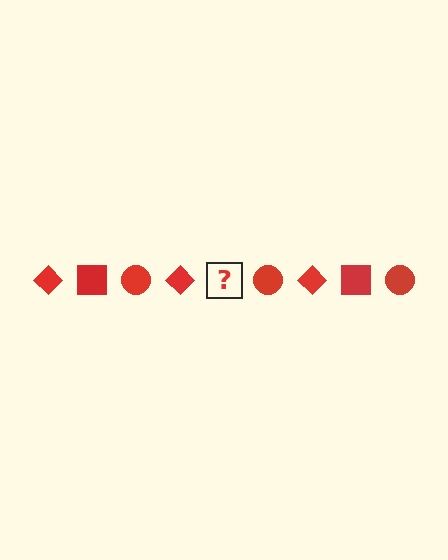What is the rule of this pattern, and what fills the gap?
The rule is that the pattern cycles through diamond, square, circle shapes in red. The gap should be filled with a red square.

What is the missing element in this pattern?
The missing element is a red square.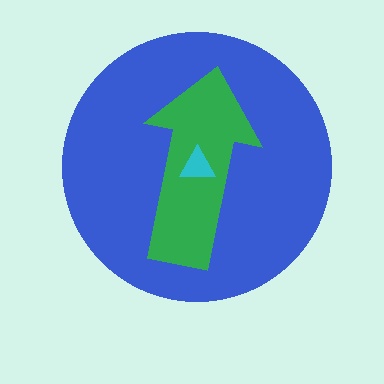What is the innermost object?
The cyan triangle.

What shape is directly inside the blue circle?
The green arrow.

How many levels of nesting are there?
3.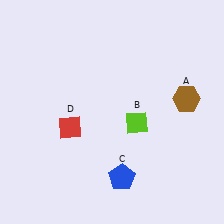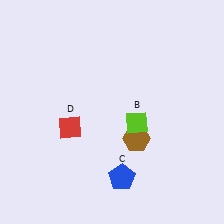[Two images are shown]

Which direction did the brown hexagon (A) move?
The brown hexagon (A) moved left.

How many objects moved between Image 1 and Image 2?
1 object moved between the two images.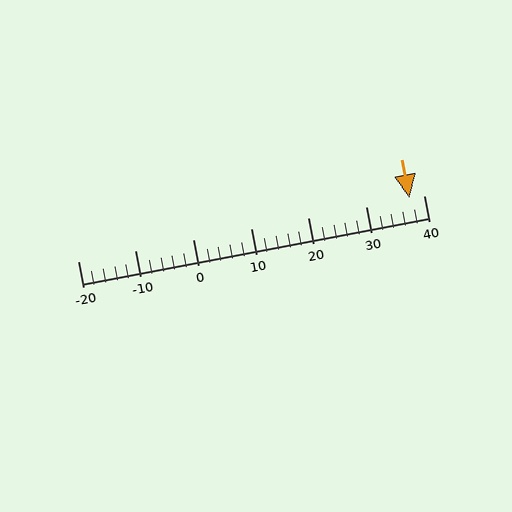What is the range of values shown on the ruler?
The ruler shows values from -20 to 40.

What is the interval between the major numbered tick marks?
The major tick marks are spaced 10 units apart.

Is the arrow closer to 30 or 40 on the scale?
The arrow is closer to 40.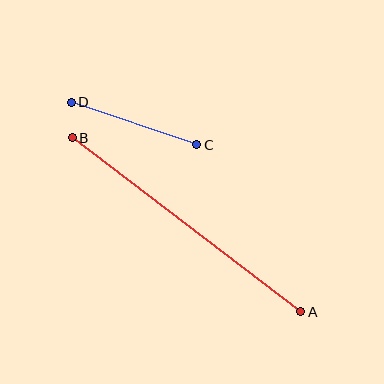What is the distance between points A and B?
The distance is approximately 287 pixels.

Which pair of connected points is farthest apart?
Points A and B are farthest apart.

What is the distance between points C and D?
The distance is approximately 133 pixels.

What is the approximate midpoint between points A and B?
The midpoint is at approximately (186, 225) pixels.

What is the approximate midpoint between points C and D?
The midpoint is at approximately (134, 123) pixels.